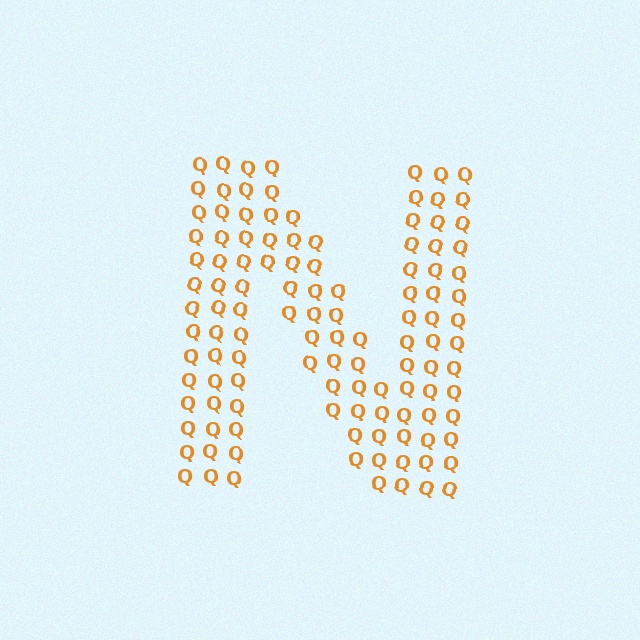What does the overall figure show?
The overall figure shows the letter N.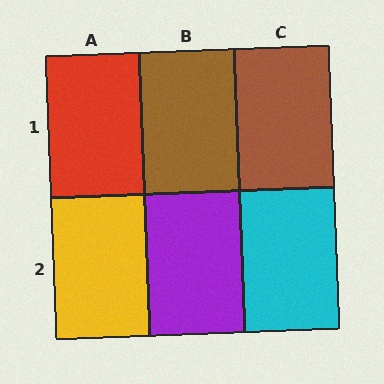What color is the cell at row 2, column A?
Yellow.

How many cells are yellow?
1 cell is yellow.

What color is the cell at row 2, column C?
Cyan.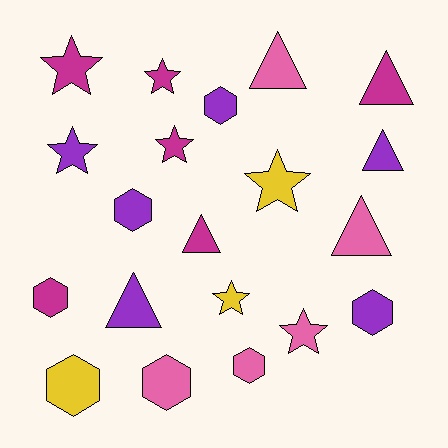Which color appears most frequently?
Magenta, with 6 objects.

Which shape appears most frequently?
Hexagon, with 7 objects.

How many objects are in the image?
There are 20 objects.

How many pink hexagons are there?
There are 2 pink hexagons.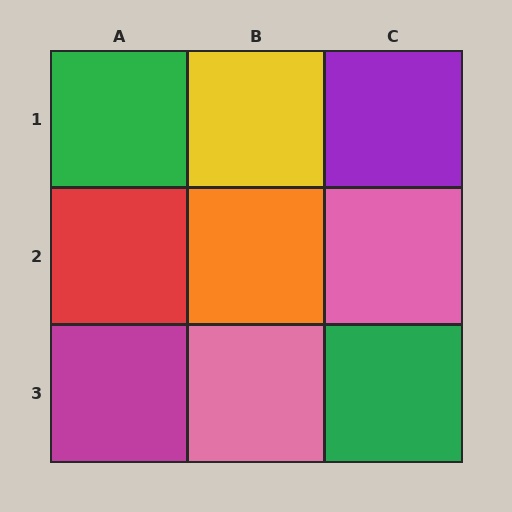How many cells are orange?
1 cell is orange.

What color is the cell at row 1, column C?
Purple.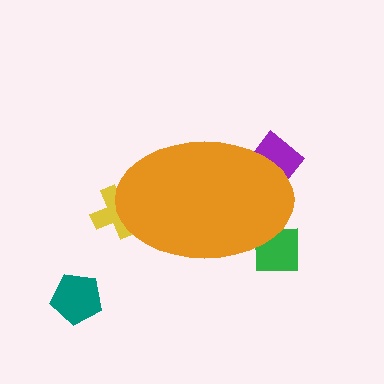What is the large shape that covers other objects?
An orange ellipse.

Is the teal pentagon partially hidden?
No, the teal pentagon is fully visible.